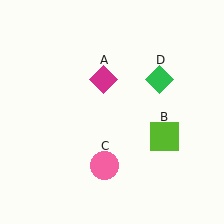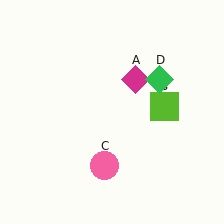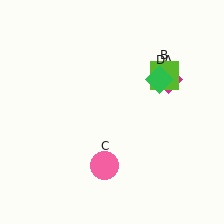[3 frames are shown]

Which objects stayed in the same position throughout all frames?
Pink circle (object C) and green diamond (object D) remained stationary.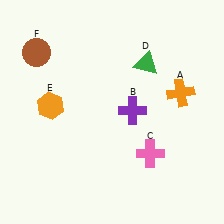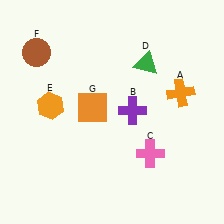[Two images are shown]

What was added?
An orange square (G) was added in Image 2.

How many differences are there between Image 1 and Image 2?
There is 1 difference between the two images.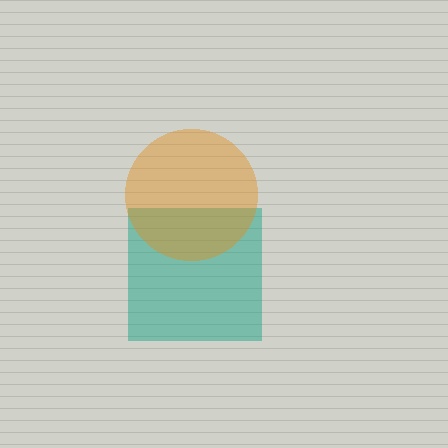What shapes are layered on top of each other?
The layered shapes are: a teal square, an orange circle.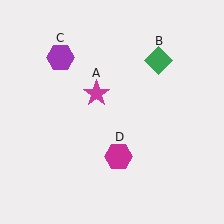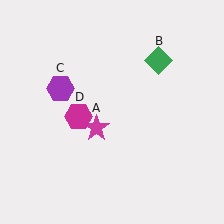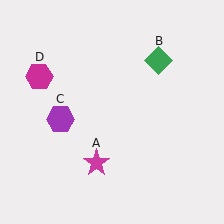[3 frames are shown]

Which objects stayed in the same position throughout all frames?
Green diamond (object B) remained stationary.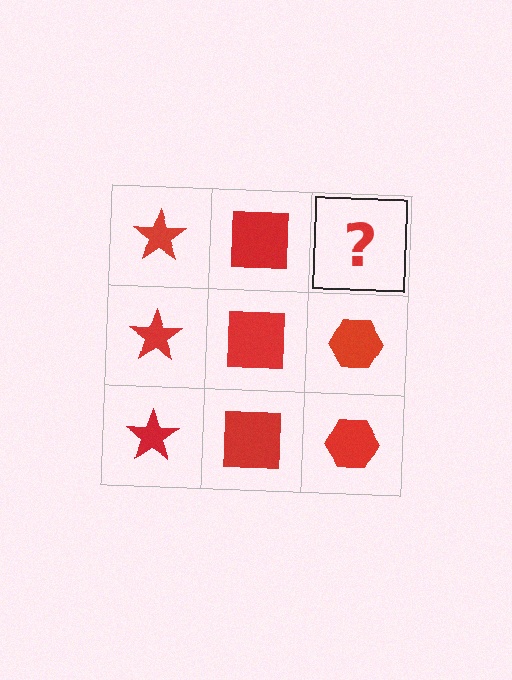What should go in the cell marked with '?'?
The missing cell should contain a red hexagon.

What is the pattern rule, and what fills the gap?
The rule is that each column has a consistent shape. The gap should be filled with a red hexagon.